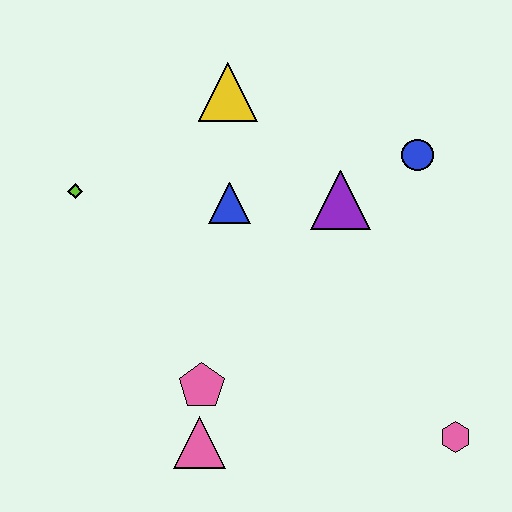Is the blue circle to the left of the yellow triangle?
No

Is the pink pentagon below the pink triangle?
No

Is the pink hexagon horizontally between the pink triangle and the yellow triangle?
No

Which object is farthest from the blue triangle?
The pink hexagon is farthest from the blue triangle.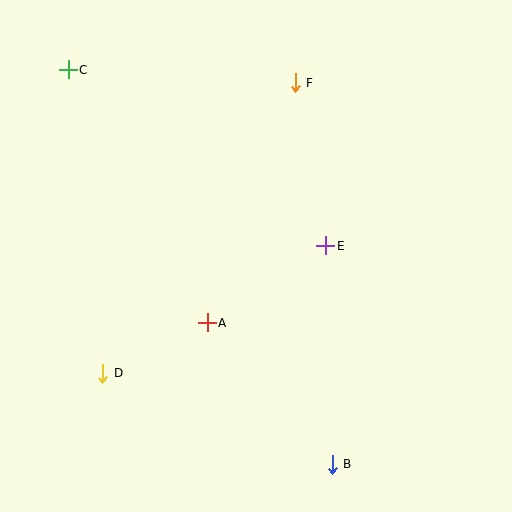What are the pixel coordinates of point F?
Point F is at (295, 83).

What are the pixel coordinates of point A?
Point A is at (207, 323).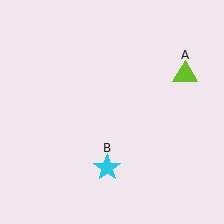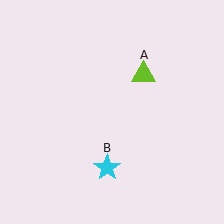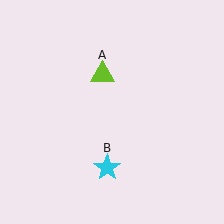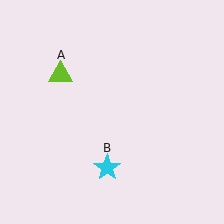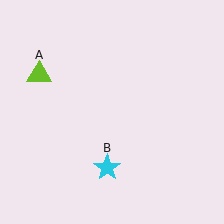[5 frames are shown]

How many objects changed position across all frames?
1 object changed position: lime triangle (object A).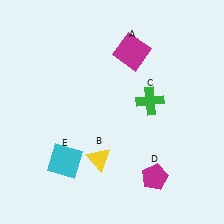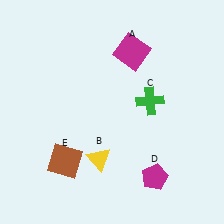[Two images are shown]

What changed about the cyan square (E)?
In Image 1, E is cyan. In Image 2, it changed to brown.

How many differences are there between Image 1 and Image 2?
There is 1 difference between the two images.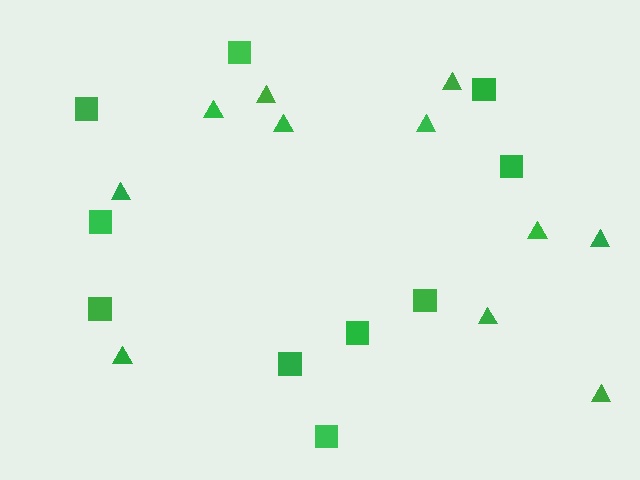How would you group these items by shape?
There are 2 groups: one group of triangles (11) and one group of squares (10).